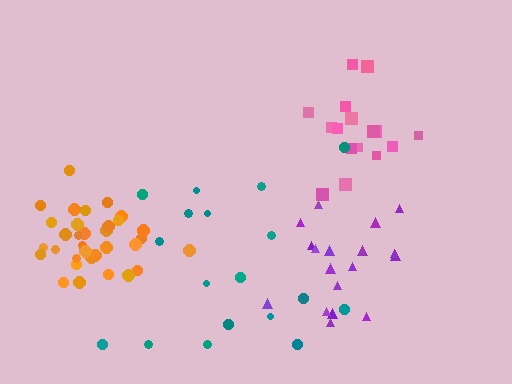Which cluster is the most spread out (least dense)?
Teal.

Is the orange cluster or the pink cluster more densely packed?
Orange.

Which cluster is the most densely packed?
Orange.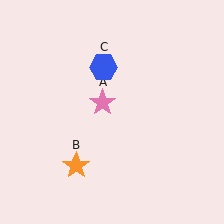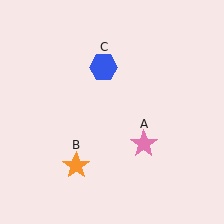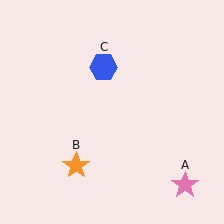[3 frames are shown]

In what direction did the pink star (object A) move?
The pink star (object A) moved down and to the right.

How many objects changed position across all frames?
1 object changed position: pink star (object A).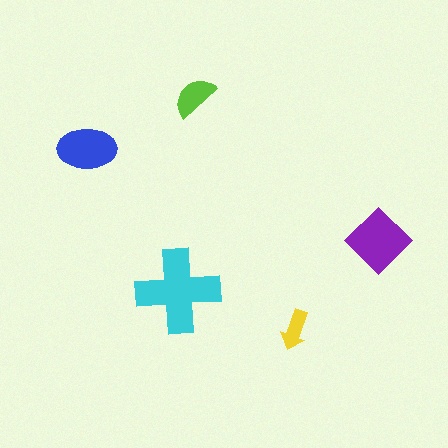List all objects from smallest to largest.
The yellow arrow, the lime semicircle, the blue ellipse, the purple diamond, the cyan cross.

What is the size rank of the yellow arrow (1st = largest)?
5th.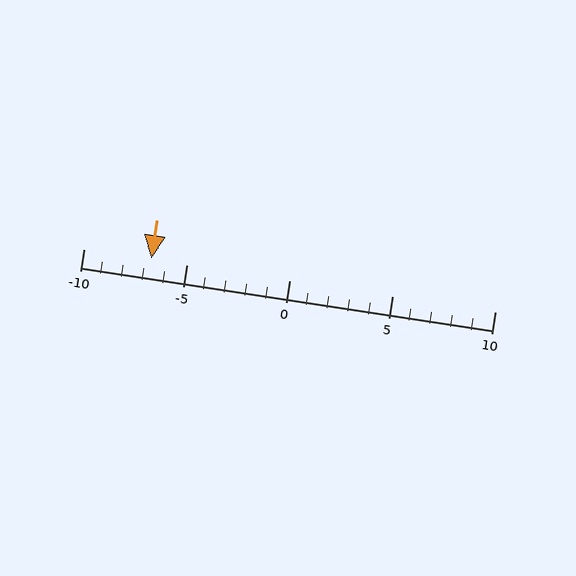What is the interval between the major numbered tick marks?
The major tick marks are spaced 5 units apart.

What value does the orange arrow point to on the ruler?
The orange arrow points to approximately -7.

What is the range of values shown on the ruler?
The ruler shows values from -10 to 10.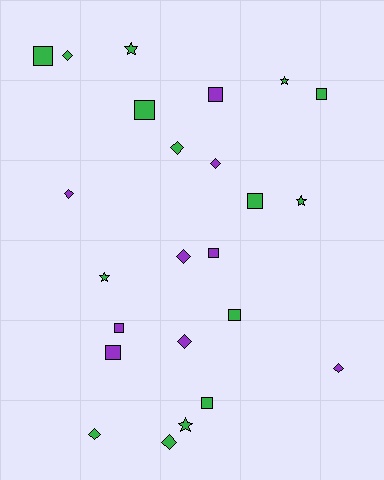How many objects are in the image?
There are 24 objects.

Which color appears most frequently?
Green, with 15 objects.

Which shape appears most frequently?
Square, with 10 objects.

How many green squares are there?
There are 6 green squares.